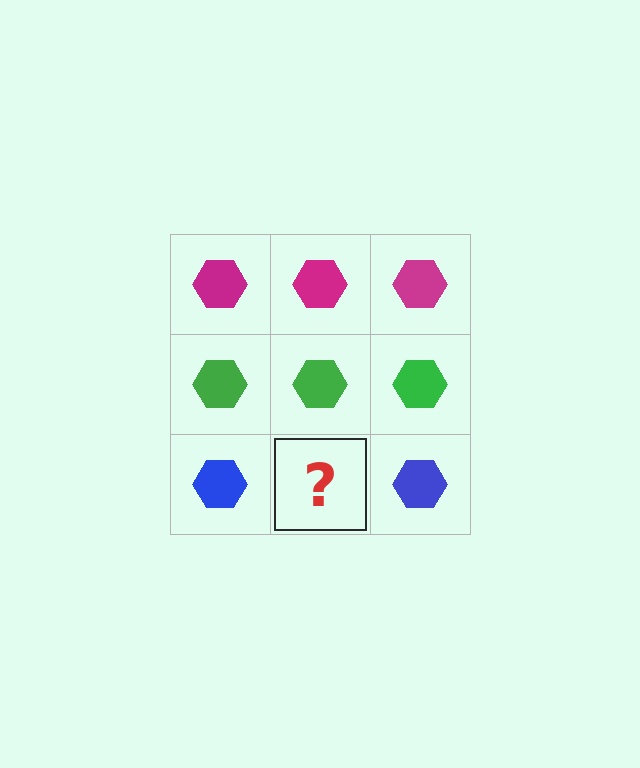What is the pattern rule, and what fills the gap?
The rule is that each row has a consistent color. The gap should be filled with a blue hexagon.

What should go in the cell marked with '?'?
The missing cell should contain a blue hexagon.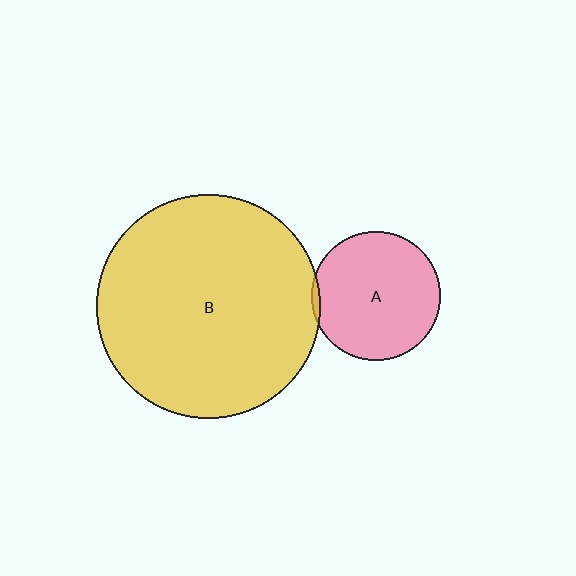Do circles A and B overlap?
Yes.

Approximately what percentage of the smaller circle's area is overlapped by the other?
Approximately 5%.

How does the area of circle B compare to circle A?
Approximately 3.0 times.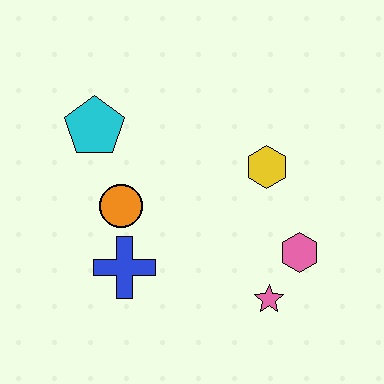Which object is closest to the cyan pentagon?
The orange circle is closest to the cyan pentagon.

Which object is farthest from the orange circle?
The pink hexagon is farthest from the orange circle.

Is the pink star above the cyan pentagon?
No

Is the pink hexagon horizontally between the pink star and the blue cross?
No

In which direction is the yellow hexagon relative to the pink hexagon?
The yellow hexagon is above the pink hexagon.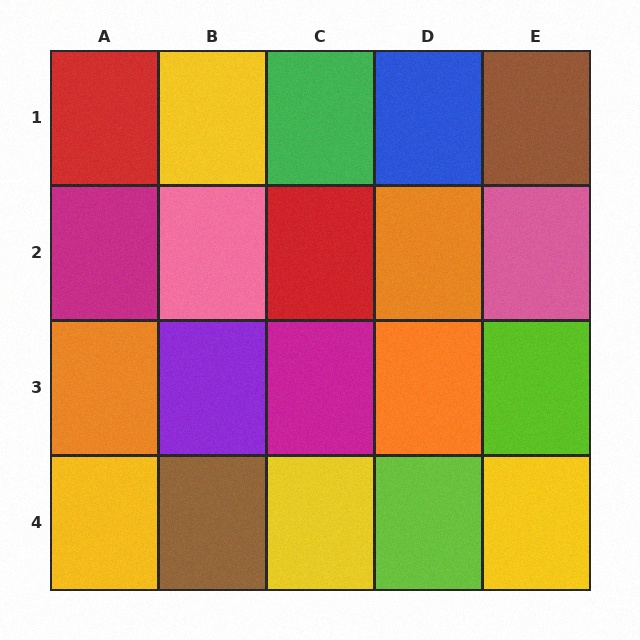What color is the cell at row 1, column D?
Blue.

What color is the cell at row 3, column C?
Magenta.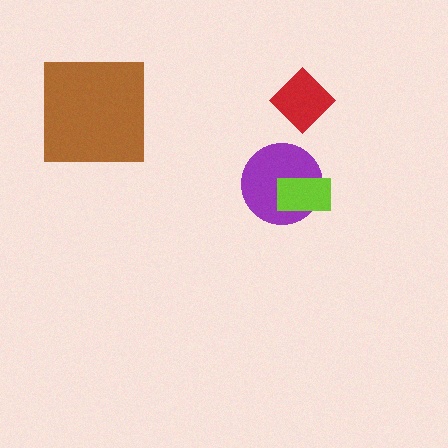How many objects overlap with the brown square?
0 objects overlap with the brown square.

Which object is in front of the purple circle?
The lime rectangle is in front of the purple circle.